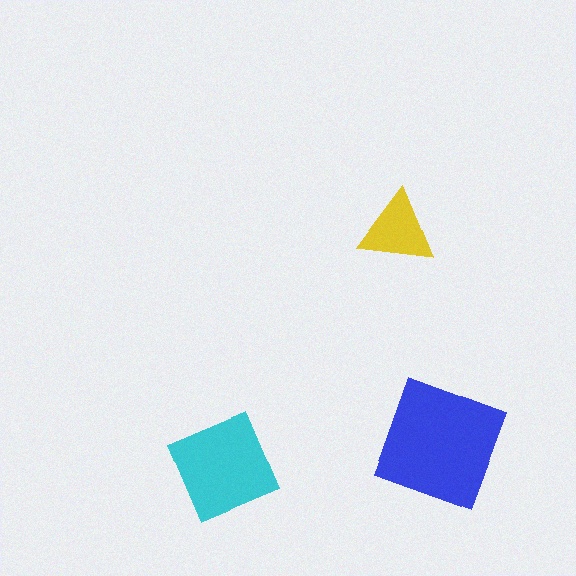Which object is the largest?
The blue square.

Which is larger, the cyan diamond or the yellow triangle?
The cyan diamond.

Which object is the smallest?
The yellow triangle.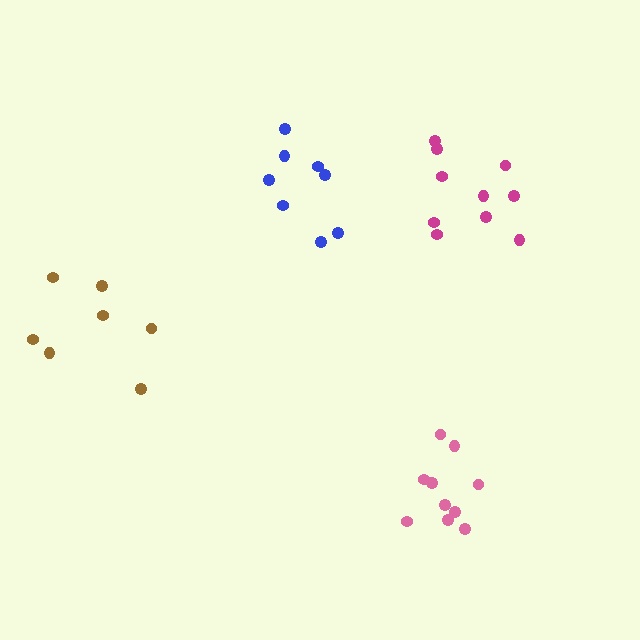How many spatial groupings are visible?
There are 4 spatial groupings.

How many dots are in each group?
Group 1: 7 dots, Group 2: 10 dots, Group 3: 10 dots, Group 4: 8 dots (35 total).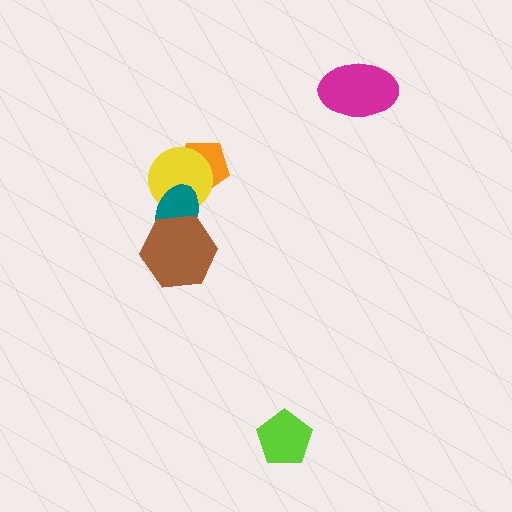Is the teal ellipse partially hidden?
Yes, it is partially covered by another shape.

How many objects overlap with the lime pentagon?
0 objects overlap with the lime pentagon.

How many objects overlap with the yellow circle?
2 objects overlap with the yellow circle.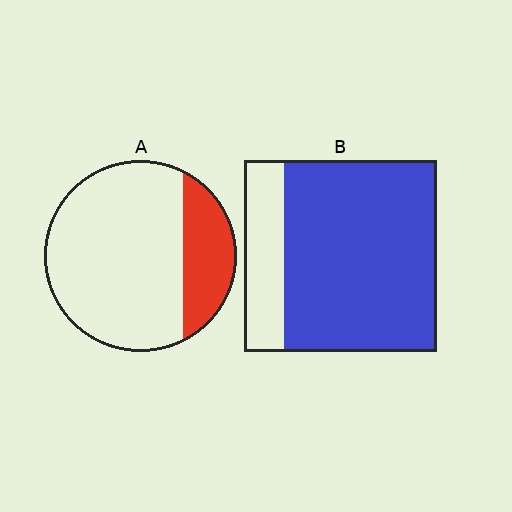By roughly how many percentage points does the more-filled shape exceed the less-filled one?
By roughly 55 percentage points (B over A).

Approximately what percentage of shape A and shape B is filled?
A is approximately 25% and B is approximately 80%.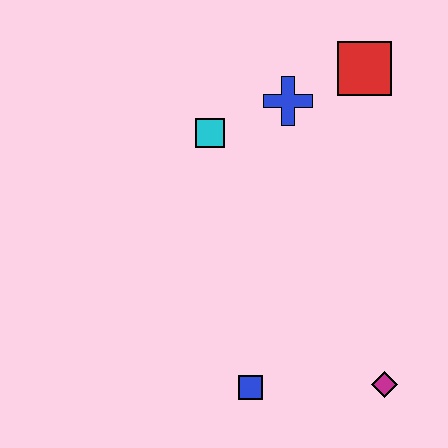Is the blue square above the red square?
No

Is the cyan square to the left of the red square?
Yes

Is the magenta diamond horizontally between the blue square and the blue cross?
No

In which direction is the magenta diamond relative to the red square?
The magenta diamond is below the red square.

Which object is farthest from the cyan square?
The magenta diamond is farthest from the cyan square.